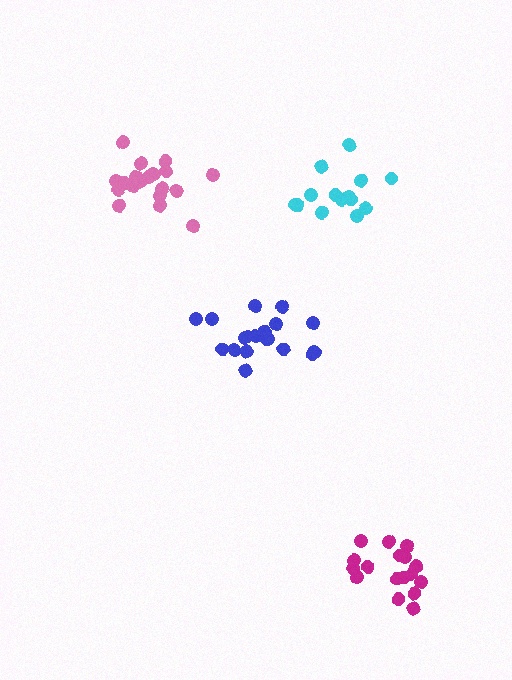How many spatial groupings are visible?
There are 4 spatial groupings.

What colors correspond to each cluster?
The clusters are colored: cyan, pink, magenta, blue.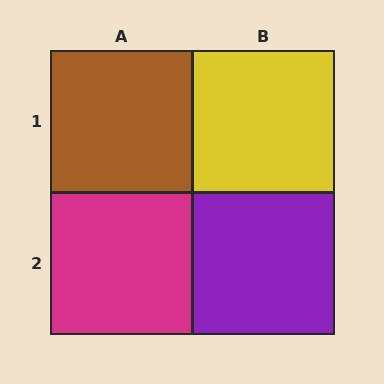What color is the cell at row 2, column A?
Magenta.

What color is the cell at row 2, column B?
Purple.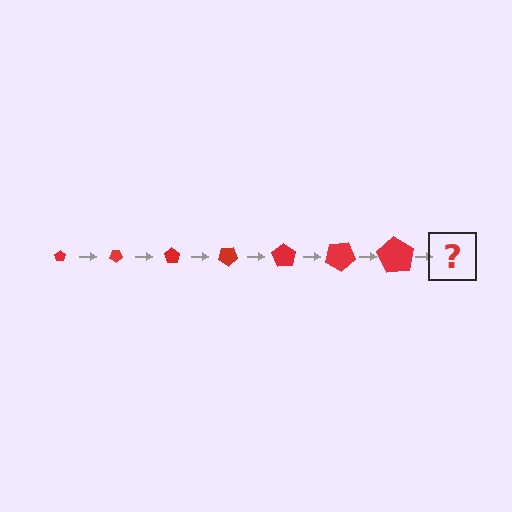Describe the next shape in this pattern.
It should be a pentagon, larger than the previous one and rotated 245 degrees from the start.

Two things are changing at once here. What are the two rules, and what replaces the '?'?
The two rules are that the pentagon grows larger each step and it rotates 35 degrees each step. The '?' should be a pentagon, larger than the previous one and rotated 245 degrees from the start.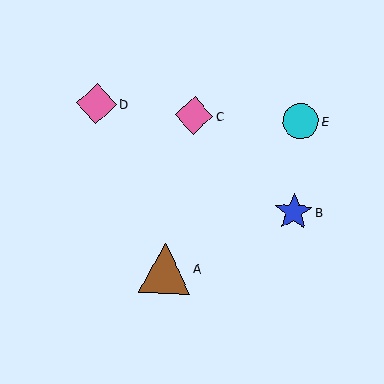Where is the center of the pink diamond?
The center of the pink diamond is at (194, 116).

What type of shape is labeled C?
Shape C is a pink diamond.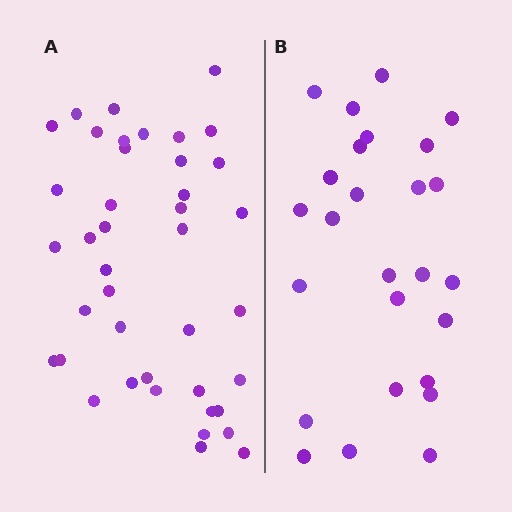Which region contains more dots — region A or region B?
Region A (the left region) has more dots.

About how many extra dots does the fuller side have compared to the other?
Region A has approximately 15 more dots than region B.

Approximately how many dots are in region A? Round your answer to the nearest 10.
About 40 dots. (The exact count is 41, which rounds to 40.)